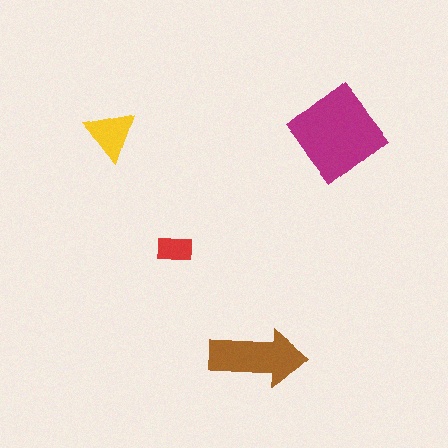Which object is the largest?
The magenta diamond.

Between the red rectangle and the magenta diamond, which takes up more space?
The magenta diamond.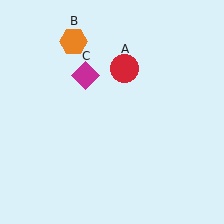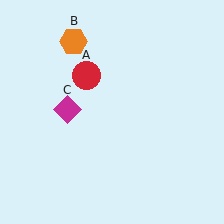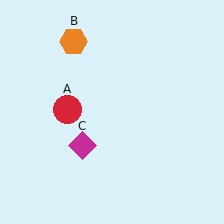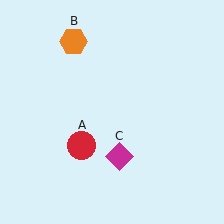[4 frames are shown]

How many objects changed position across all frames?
2 objects changed position: red circle (object A), magenta diamond (object C).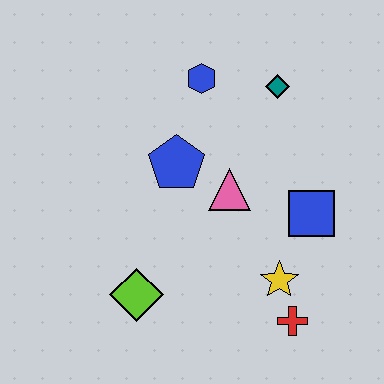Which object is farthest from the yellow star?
The blue hexagon is farthest from the yellow star.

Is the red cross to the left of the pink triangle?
No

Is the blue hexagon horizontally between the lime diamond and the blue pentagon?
No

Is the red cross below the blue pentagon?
Yes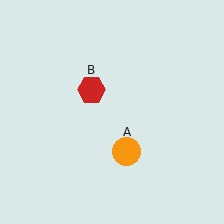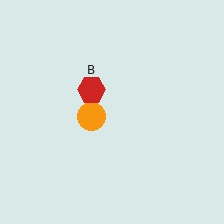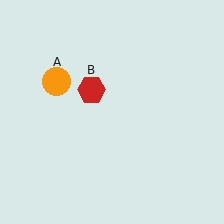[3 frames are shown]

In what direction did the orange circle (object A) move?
The orange circle (object A) moved up and to the left.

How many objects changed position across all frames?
1 object changed position: orange circle (object A).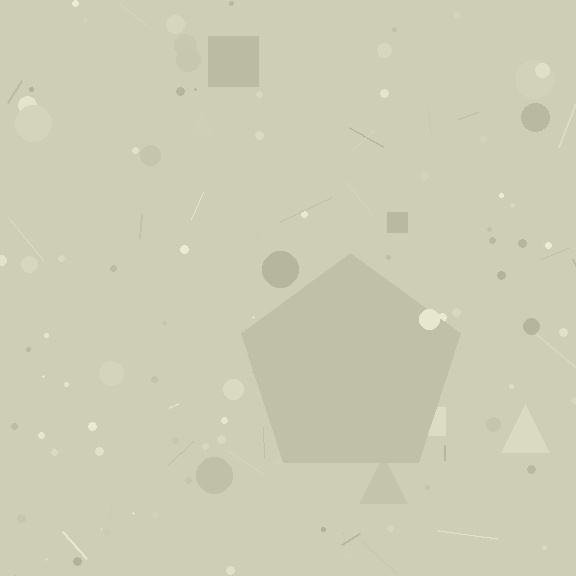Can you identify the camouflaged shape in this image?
The camouflaged shape is a pentagon.